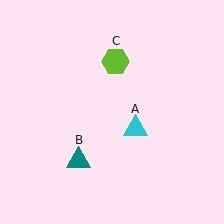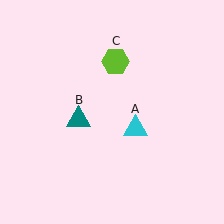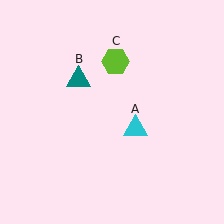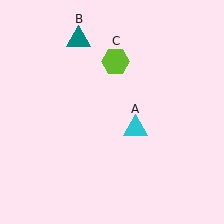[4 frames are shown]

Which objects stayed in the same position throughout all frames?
Cyan triangle (object A) and lime hexagon (object C) remained stationary.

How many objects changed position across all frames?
1 object changed position: teal triangle (object B).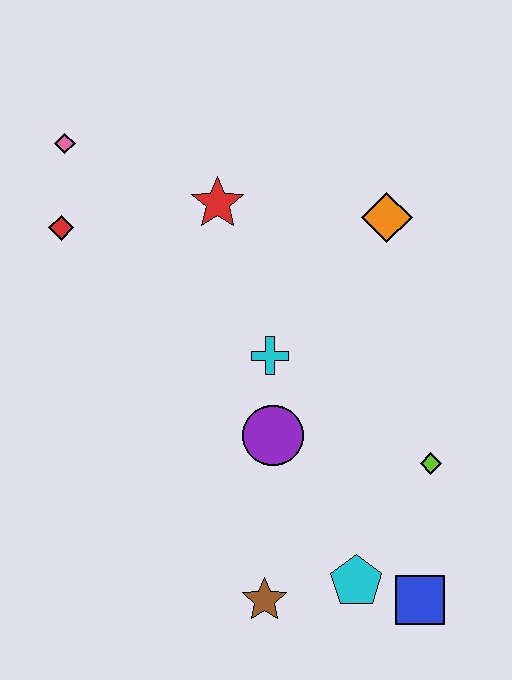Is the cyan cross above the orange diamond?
No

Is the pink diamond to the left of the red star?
Yes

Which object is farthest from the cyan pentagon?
The pink diamond is farthest from the cyan pentagon.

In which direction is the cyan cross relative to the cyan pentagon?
The cyan cross is above the cyan pentagon.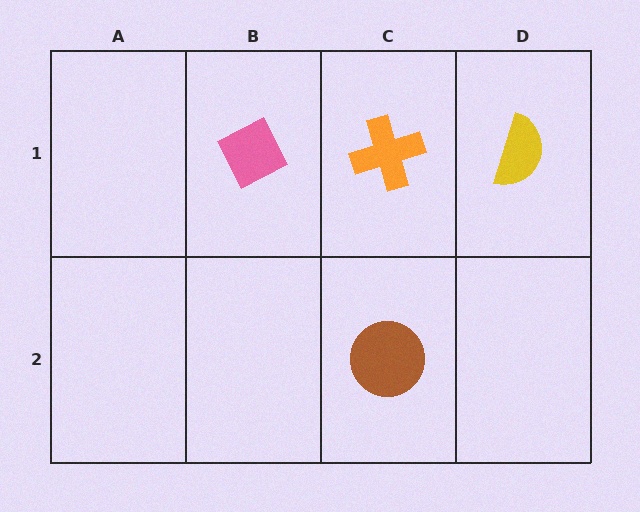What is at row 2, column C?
A brown circle.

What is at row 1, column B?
A pink diamond.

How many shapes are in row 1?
3 shapes.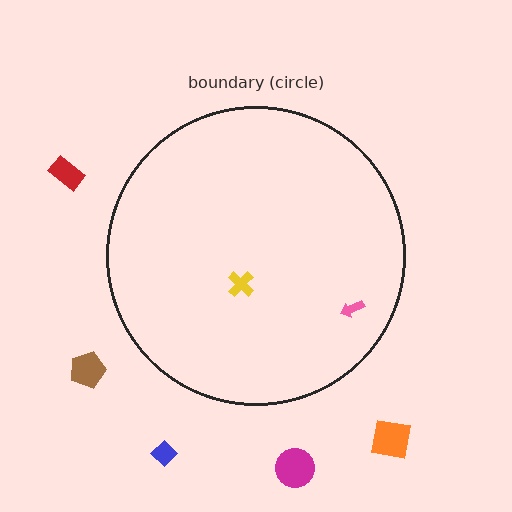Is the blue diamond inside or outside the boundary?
Outside.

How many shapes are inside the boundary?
2 inside, 5 outside.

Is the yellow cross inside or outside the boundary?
Inside.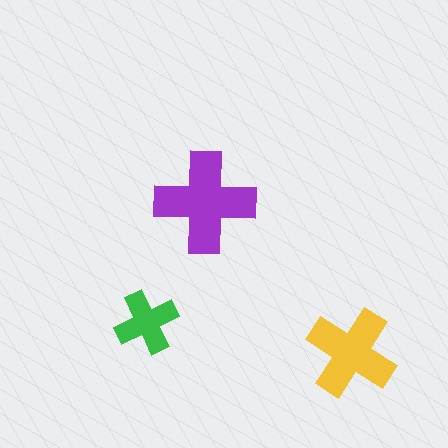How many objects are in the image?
There are 3 objects in the image.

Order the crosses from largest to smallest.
the purple one, the yellow one, the green one.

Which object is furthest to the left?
The green cross is leftmost.